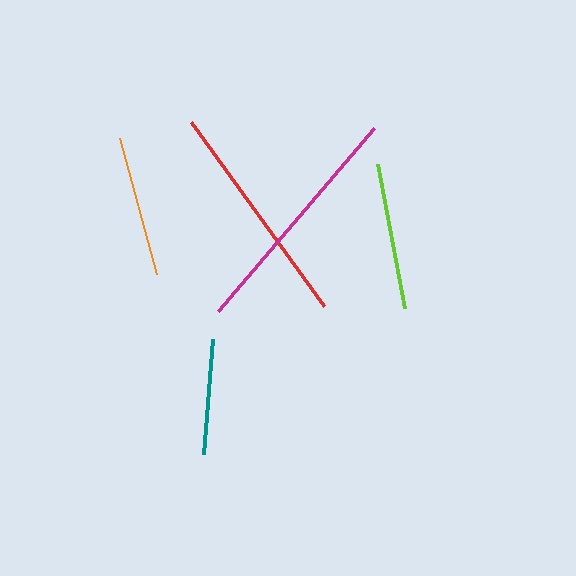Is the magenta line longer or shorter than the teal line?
The magenta line is longer than the teal line.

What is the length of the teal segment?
The teal segment is approximately 115 pixels long.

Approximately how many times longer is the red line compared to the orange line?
The red line is approximately 1.6 times the length of the orange line.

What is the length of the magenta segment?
The magenta segment is approximately 241 pixels long.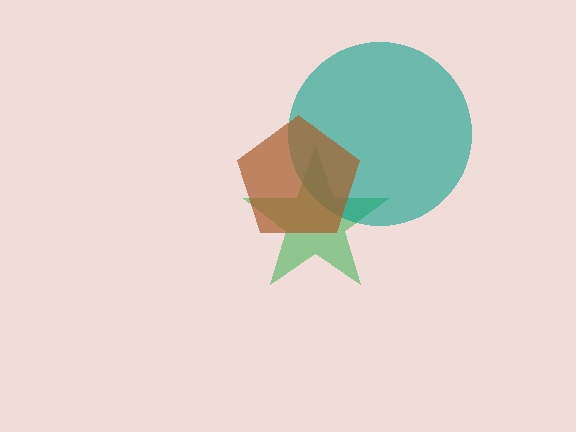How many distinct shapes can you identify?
There are 3 distinct shapes: a green star, a teal circle, a brown pentagon.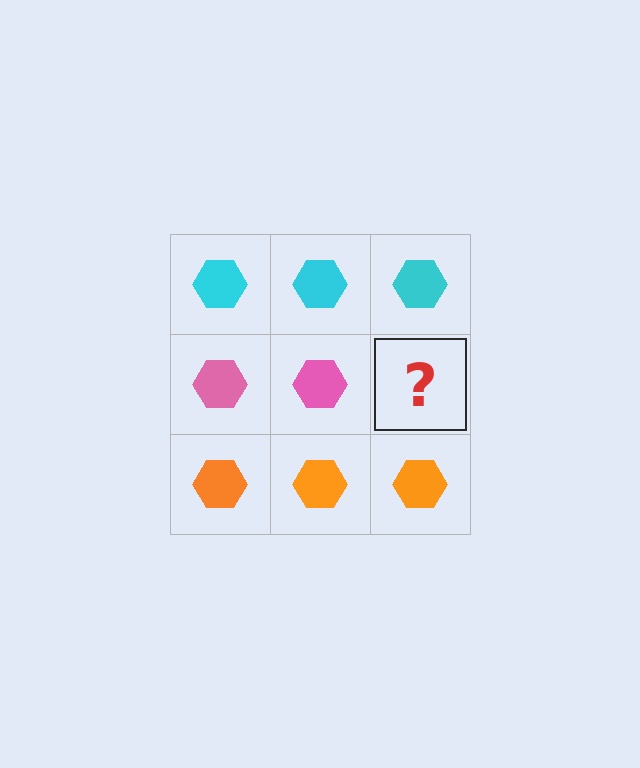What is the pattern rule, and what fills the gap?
The rule is that each row has a consistent color. The gap should be filled with a pink hexagon.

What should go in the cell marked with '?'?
The missing cell should contain a pink hexagon.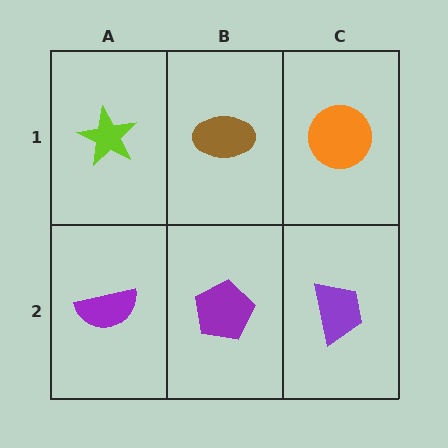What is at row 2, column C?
A purple trapezoid.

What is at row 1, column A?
A lime star.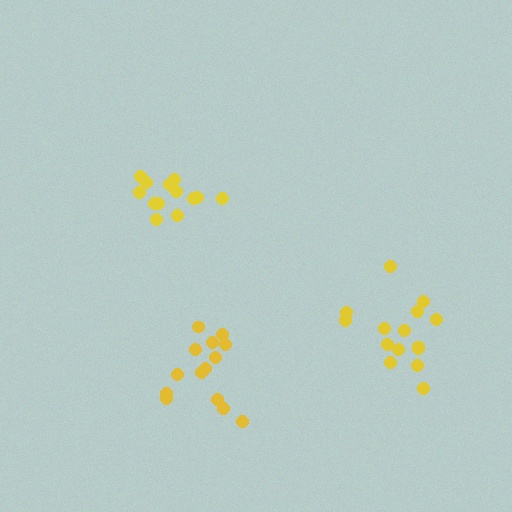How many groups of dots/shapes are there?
There are 3 groups.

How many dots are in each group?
Group 1: 13 dots, Group 2: 15 dots, Group 3: 14 dots (42 total).